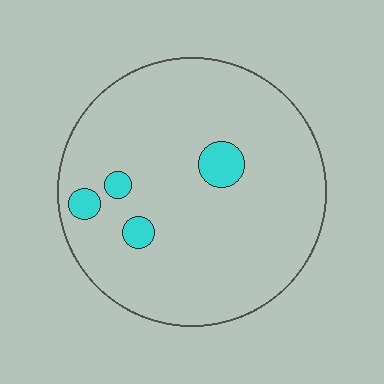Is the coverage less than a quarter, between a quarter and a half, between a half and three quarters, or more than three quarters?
Less than a quarter.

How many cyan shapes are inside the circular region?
4.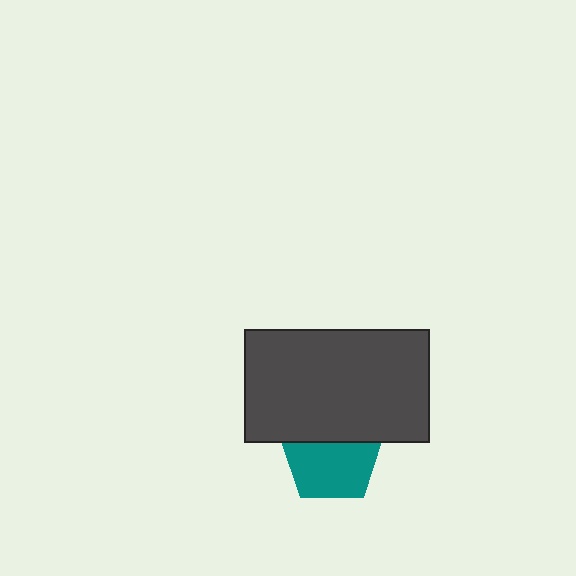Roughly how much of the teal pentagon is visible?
About half of it is visible (roughly 65%).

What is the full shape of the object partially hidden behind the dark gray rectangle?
The partially hidden object is a teal pentagon.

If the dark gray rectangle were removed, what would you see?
You would see the complete teal pentagon.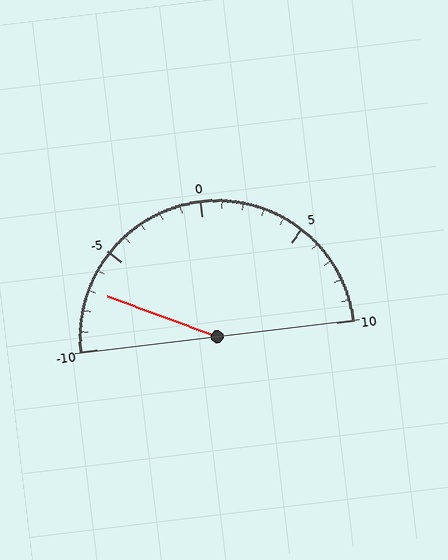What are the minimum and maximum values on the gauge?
The gauge ranges from -10 to 10.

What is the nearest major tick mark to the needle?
The nearest major tick mark is -5.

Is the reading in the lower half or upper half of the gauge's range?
The reading is in the lower half of the range (-10 to 10).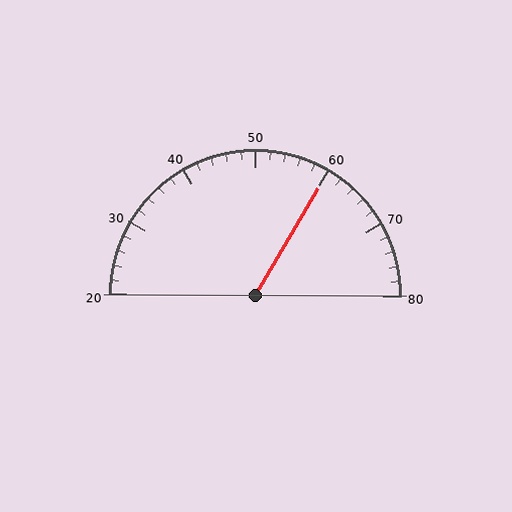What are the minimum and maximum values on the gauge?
The gauge ranges from 20 to 80.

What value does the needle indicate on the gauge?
The needle indicates approximately 60.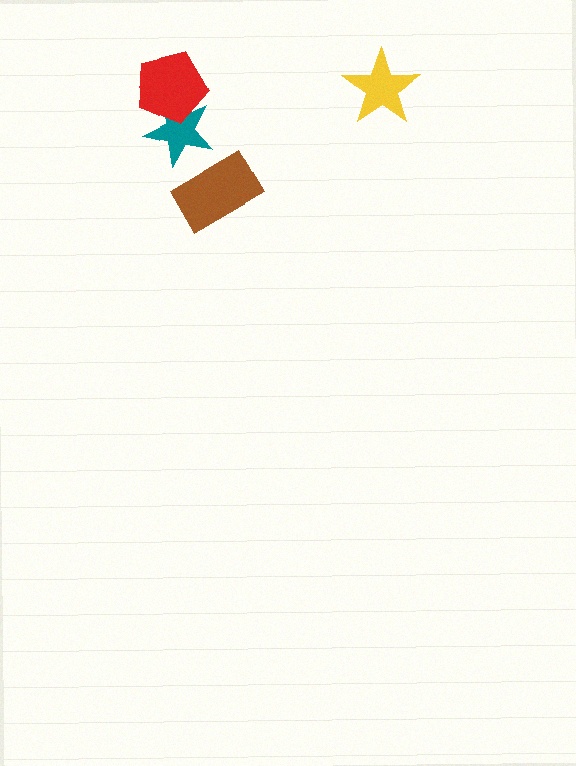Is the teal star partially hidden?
Yes, it is partially covered by another shape.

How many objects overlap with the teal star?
1 object overlaps with the teal star.